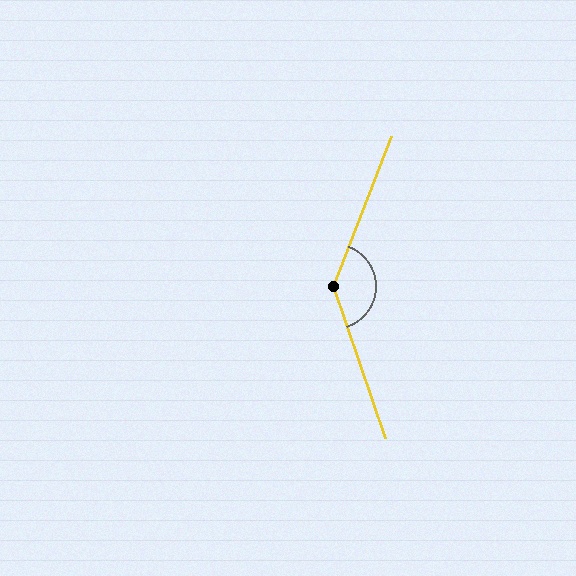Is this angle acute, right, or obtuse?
It is obtuse.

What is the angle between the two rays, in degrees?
Approximately 140 degrees.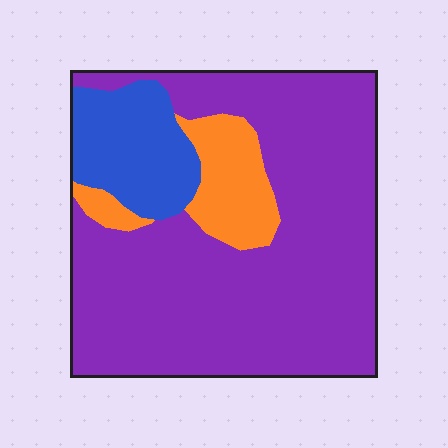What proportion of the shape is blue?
Blue covers roughly 15% of the shape.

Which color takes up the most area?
Purple, at roughly 75%.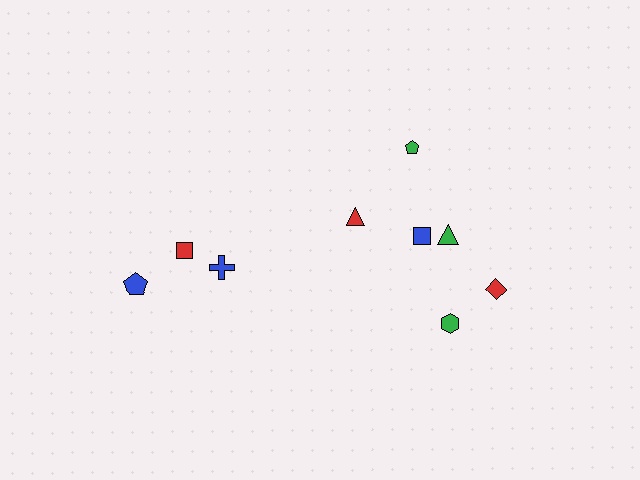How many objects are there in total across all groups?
There are 9 objects.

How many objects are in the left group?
There are 3 objects.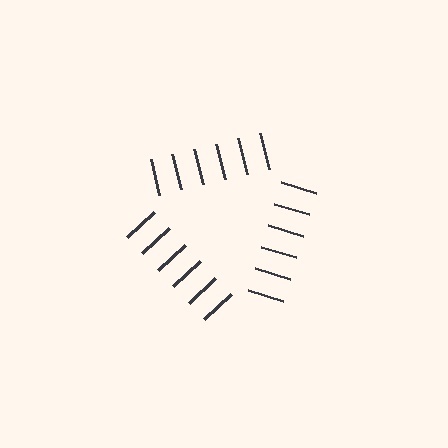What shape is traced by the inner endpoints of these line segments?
An illusory triangle — the line segments terminate on its edges but no continuous stroke is drawn.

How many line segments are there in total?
18 — 6 along each of the 3 edges.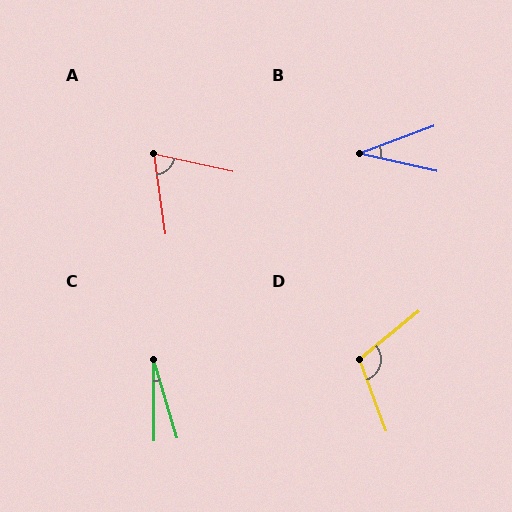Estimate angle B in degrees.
Approximately 33 degrees.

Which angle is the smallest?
C, at approximately 17 degrees.